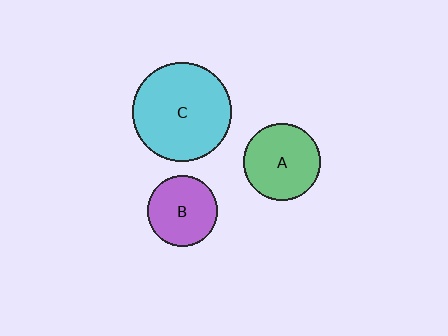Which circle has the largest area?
Circle C (cyan).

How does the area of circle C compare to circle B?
Approximately 2.0 times.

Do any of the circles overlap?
No, none of the circles overlap.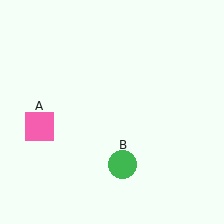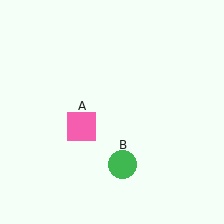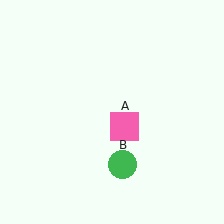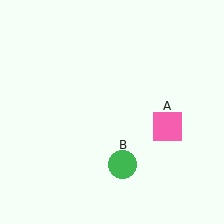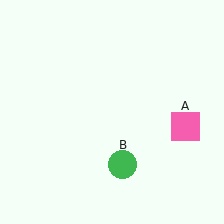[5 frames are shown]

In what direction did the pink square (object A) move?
The pink square (object A) moved right.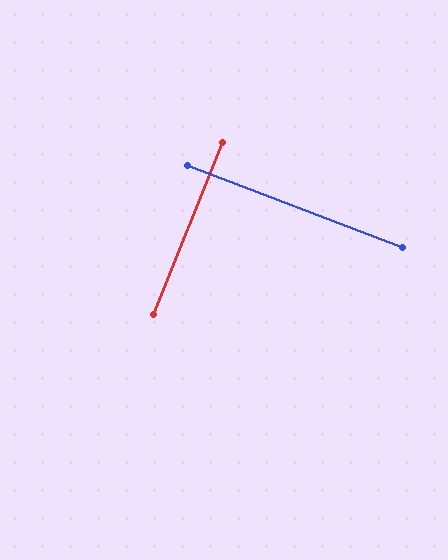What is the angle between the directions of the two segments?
Approximately 89 degrees.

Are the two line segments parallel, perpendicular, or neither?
Perpendicular — they meet at approximately 89°.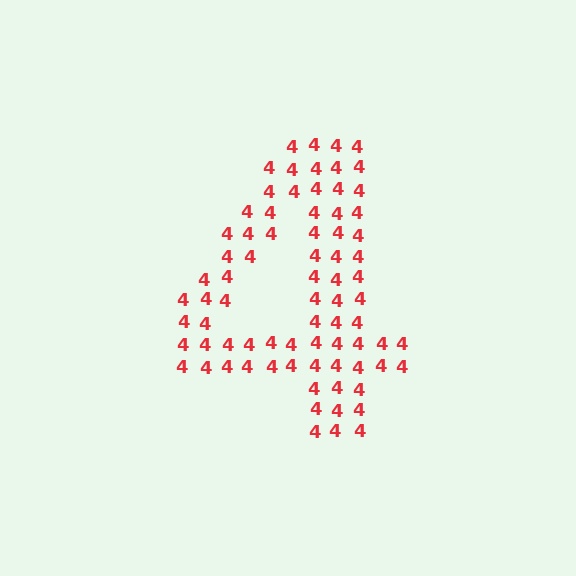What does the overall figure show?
The overall figure shows the digit 4.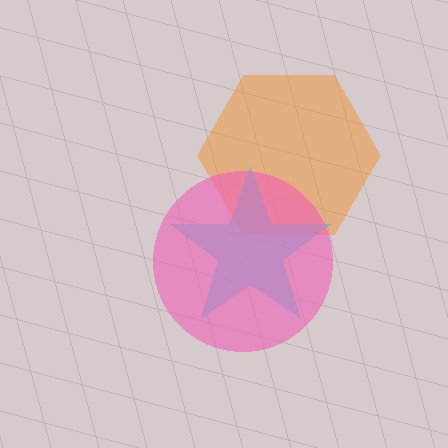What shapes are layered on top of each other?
The layered shapes are: an orange hexagon, a cyan star, a pink circle.